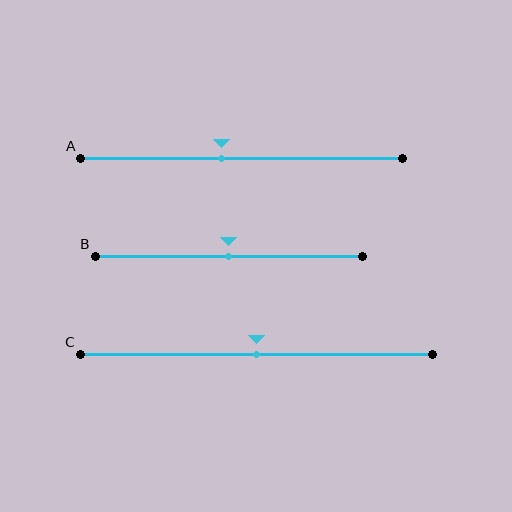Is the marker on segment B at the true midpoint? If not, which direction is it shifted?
Yes, the marker on segment B is at the true midpoint.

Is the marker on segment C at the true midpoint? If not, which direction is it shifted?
Yes, the marker on segment C is at the true midpoint.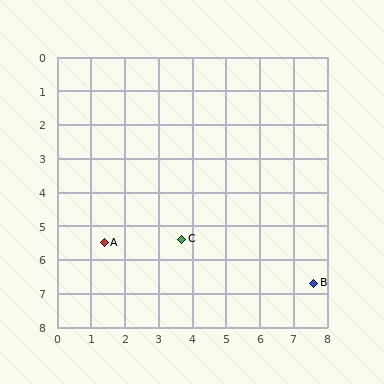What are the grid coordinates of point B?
Point B is at approximately (7.6, 6.7).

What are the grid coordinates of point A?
Point A is at approximately (1.4, 5.5).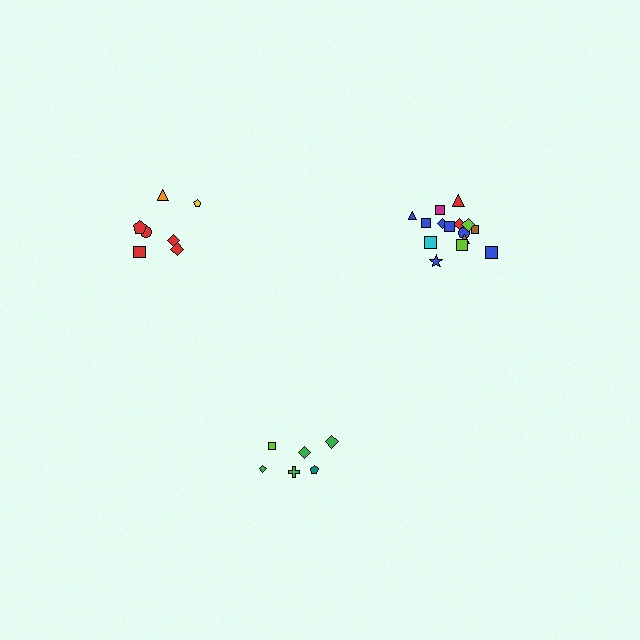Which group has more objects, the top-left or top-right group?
The top-right group.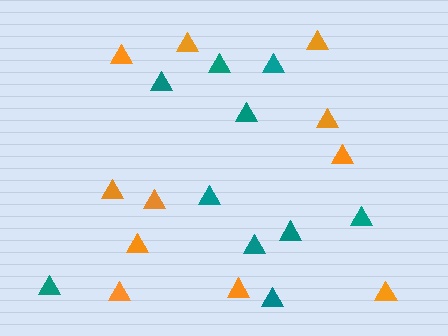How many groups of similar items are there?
There are 2 groups: one group of teal triangles (10) and one group of orange triangles (11).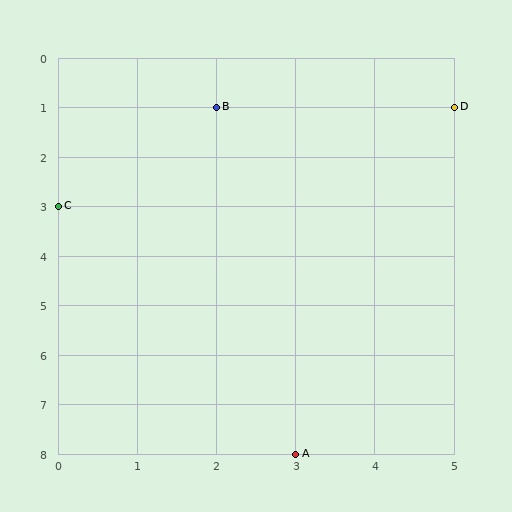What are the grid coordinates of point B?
Point B is at grid coordinates (2, 1).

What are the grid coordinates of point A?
Point A is at grid coordinates (3, 8).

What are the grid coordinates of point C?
Point C is at grid coordinates (0, 3).